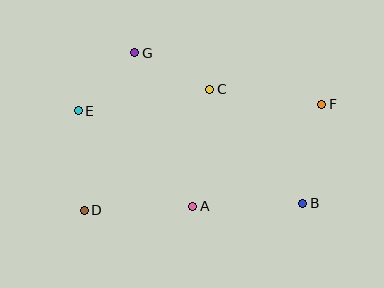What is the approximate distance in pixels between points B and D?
The distance between B and D is approximately 219 pixels.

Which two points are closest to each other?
Points E and G are closest to each other.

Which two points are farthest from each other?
Points D and F are farthest from each other.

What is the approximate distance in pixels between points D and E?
The distance between D and E is approximately 100 pixels.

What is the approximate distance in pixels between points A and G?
The distance between A and G is approximately 164 pixels.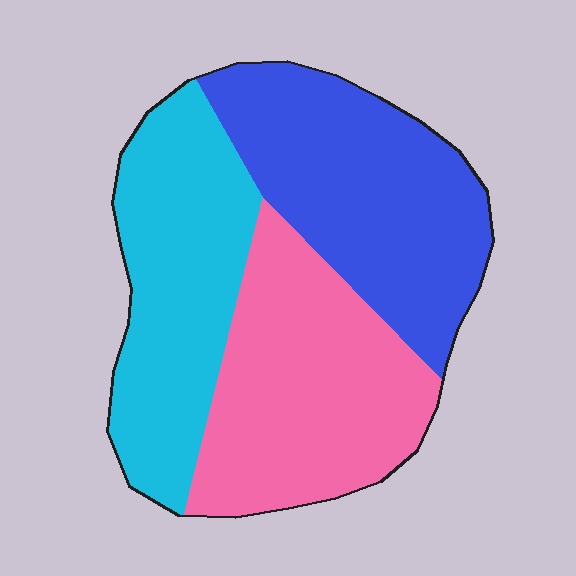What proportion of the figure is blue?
Blue takes up about one third (1/3) of the figure.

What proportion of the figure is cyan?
Cyan takes up between a quarter and a half of the figure.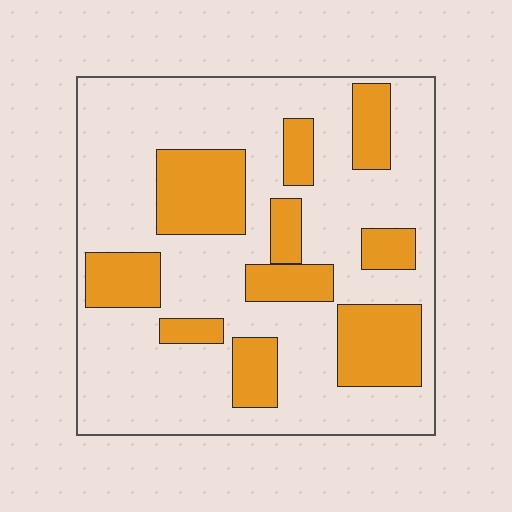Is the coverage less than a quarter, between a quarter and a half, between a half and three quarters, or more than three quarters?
Between a quarter and a half.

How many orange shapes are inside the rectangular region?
10.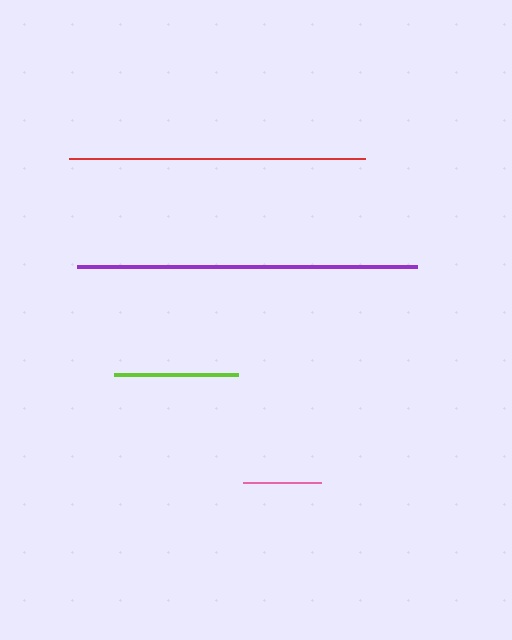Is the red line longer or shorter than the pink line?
The red line is longer than the pink line.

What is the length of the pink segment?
The pink segment is approximately 77 pixels long.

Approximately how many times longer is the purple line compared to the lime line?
The purple line is approximately 2.8 times the length of the lime line.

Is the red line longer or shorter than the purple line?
The purple line is longer than the red line.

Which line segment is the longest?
The purple line is the longest at approximately 340 pixels.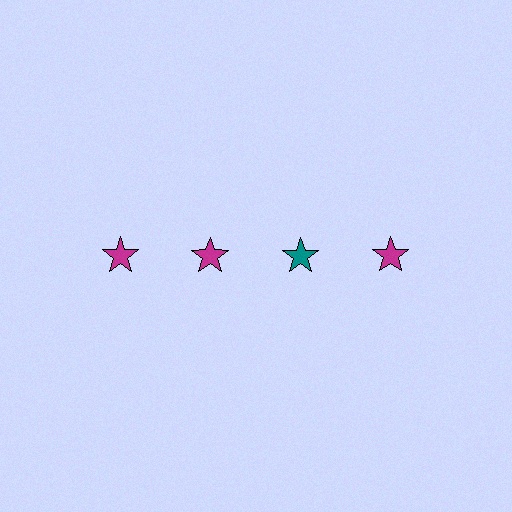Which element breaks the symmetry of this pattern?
The teal star in the top row, center column breaks the symmetry. All other shapes are magenta stars.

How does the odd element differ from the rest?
It has a different color: teal instead of magenta.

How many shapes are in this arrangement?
There are 4 shapes arranged in a grid pattern.